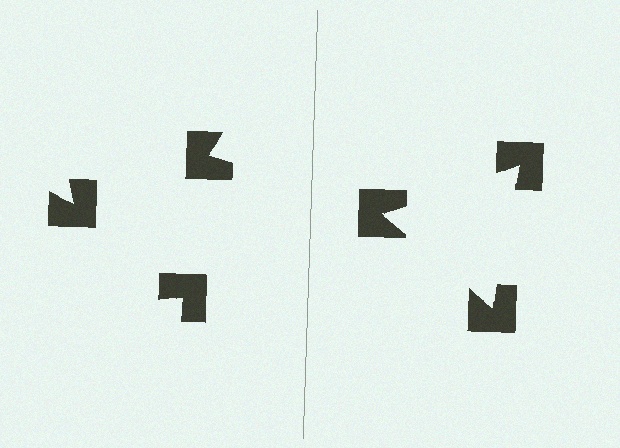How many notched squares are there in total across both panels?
6 — 3 on each side.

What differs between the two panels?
The notched squares are positioned identically on both sides; only the wedge orientations differ. On the right they align to a triangle; on the left they are misaligned.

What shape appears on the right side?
An illusory triangle.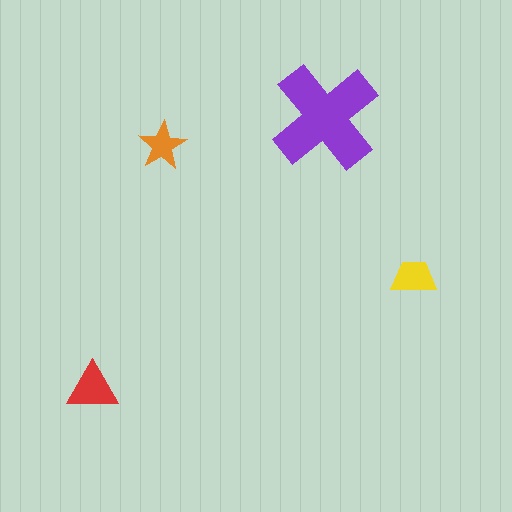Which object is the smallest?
The orange star.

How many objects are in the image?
There are 4 objects in the image.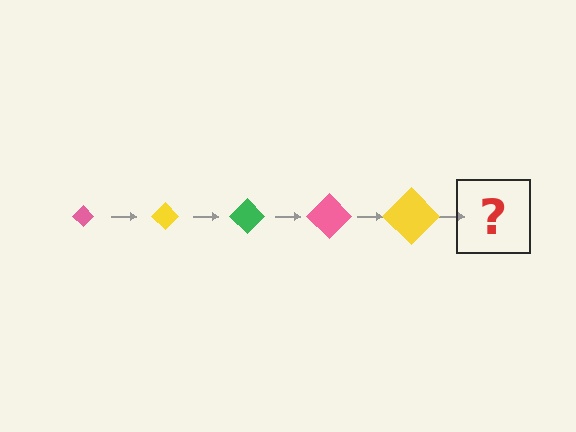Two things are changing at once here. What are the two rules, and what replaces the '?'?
The two rules are that the diamond grows larger each step and the color cycles through pink, yellow, and green. The '?' should be a green diamond, larger than the previous one.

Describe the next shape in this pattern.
It should be a green diamond, larger than the previous one.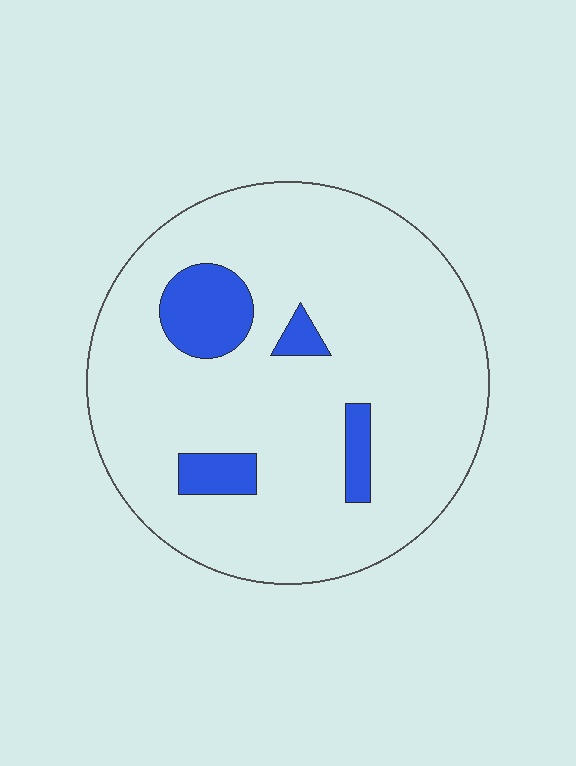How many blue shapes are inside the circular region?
4.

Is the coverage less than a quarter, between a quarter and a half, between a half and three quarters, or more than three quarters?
Less than a quarter.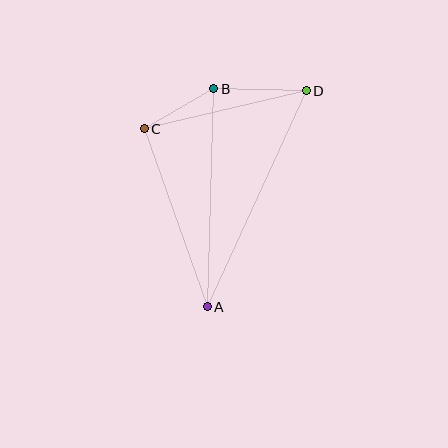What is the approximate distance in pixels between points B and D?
The distance between B and D is approximately 92 pixels.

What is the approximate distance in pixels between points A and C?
The distance between A and C is approximately 189 pixels.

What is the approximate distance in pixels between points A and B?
The distance between A and B is approximately 218 pixels.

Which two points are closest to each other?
Points B and C are closest to each other.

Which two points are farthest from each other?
Points A and D are farthest from each other.